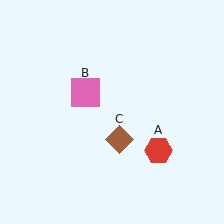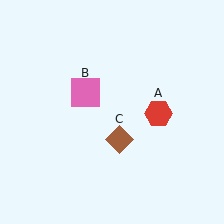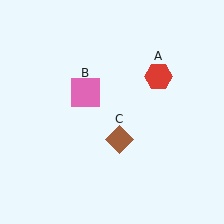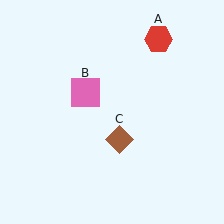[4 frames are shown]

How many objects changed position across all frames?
1 object changed position: red hexagon (object A).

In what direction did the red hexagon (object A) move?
The red hexagon (object A) moved up.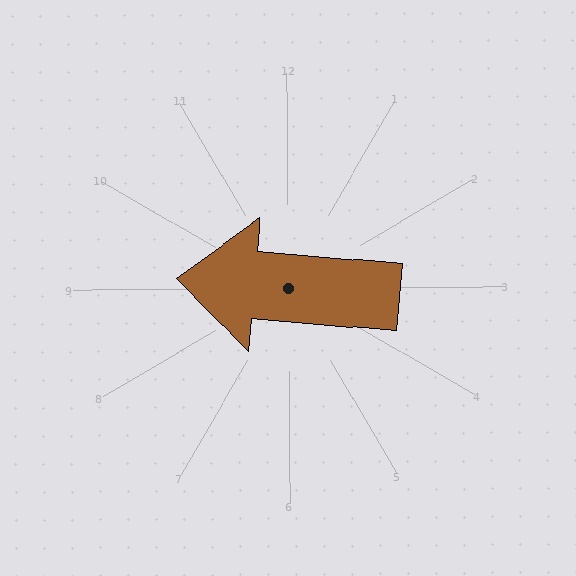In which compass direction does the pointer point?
West.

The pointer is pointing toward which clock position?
Roughly 9 o'clock.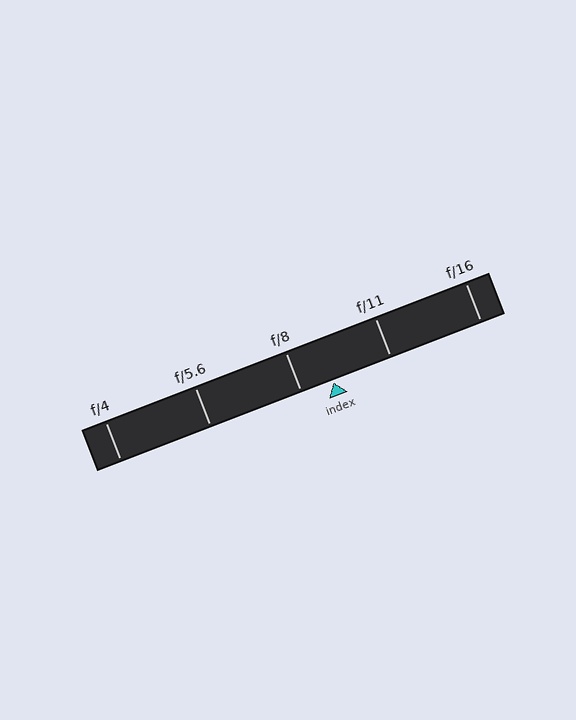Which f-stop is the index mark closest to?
The index mark is closest to f/8.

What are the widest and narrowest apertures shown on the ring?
The widest aperture shown is f/4 and the narrowest is f/16.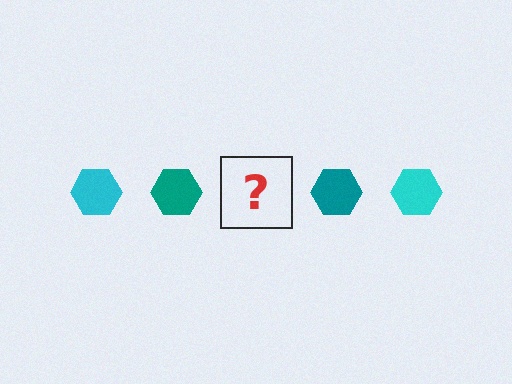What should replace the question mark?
The question mark should be replaced with a cyan hexagon.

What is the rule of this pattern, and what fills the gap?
The rule is that the pattern cycles through cyan, teal hexagons. The gap should be filled with a cyan hexagon.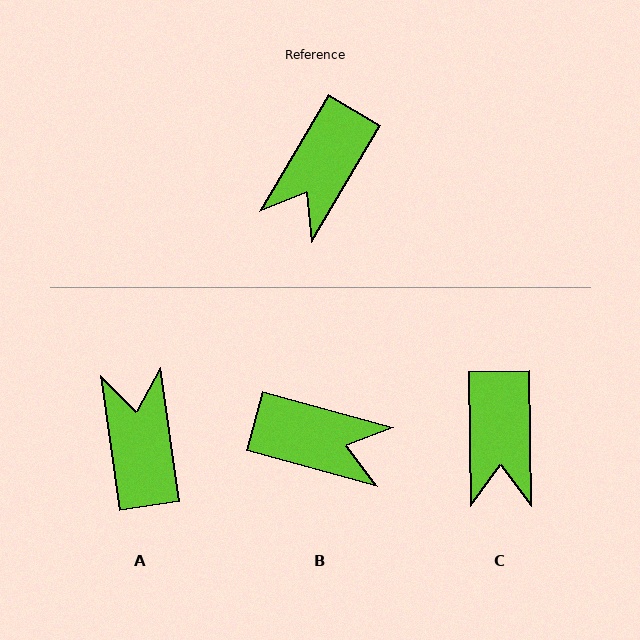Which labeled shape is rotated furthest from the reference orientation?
A, about 141 degrees away.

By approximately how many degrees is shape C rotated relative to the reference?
Approximately 31 degrees counter-clockwise.